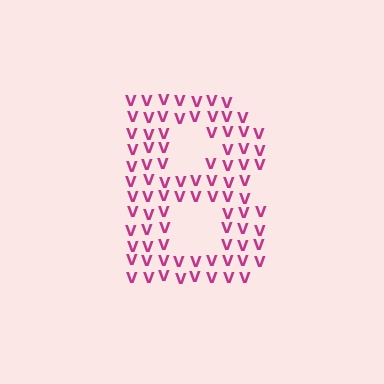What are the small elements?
The small elements are letter V's.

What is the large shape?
The large shape is the letter B.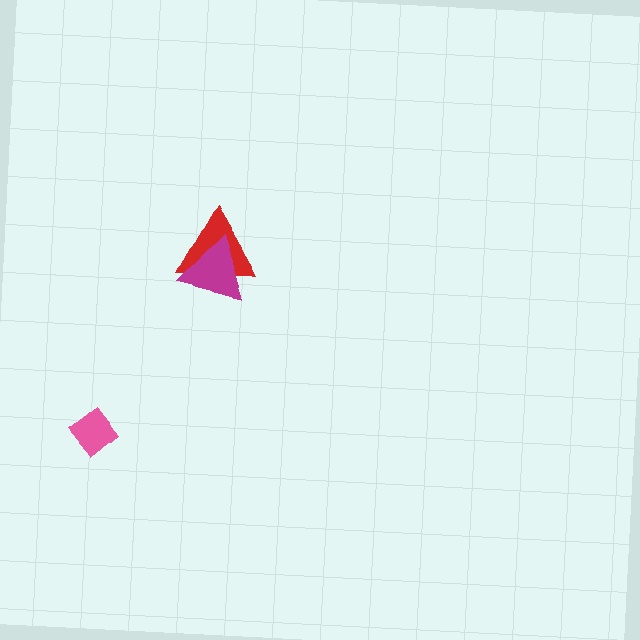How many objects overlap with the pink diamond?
0 objects overlap with the pink diamond.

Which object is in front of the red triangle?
The magenta triangle is in front of the red triangle.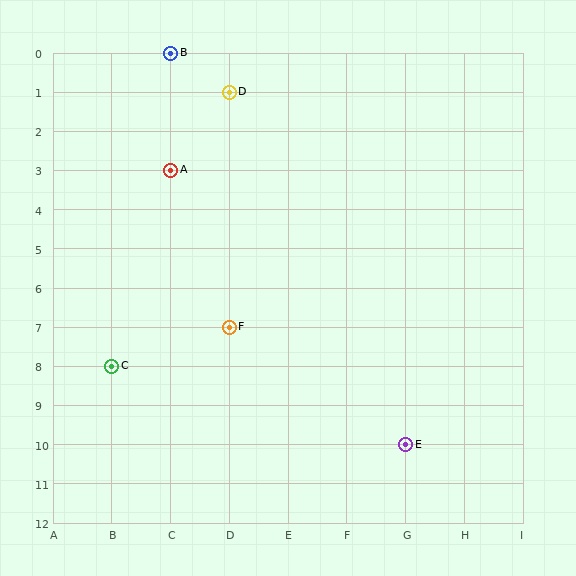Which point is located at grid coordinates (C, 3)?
Point A is at (C, 3).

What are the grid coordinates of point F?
Point F is at grid coordinates (D, 7).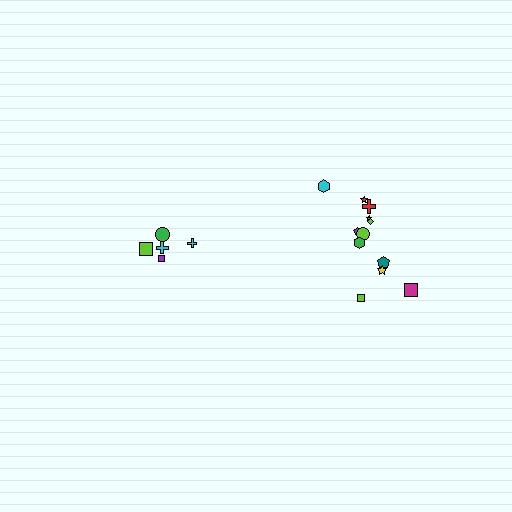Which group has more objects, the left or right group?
The right group.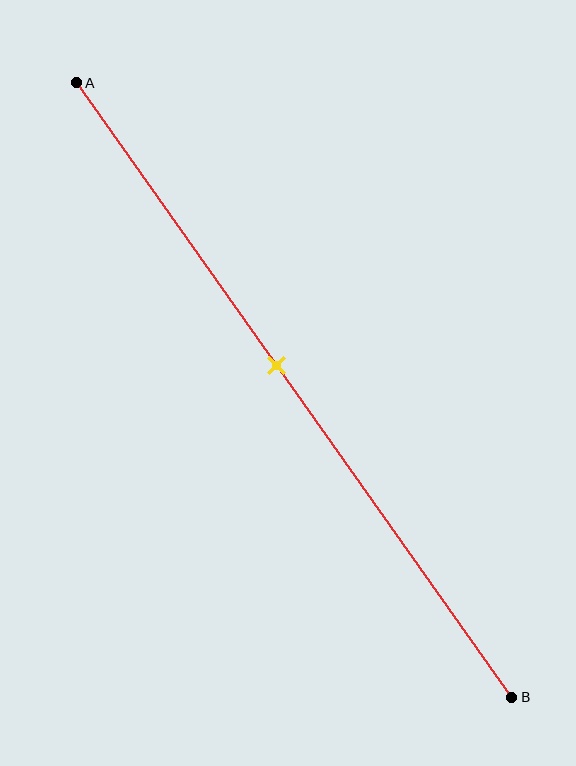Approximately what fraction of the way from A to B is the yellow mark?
The yellow mark is approximately 45% of the way from A to B.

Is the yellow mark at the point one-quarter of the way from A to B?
No, the mark is at about 45% from A, not at the 25% one-quarter point.